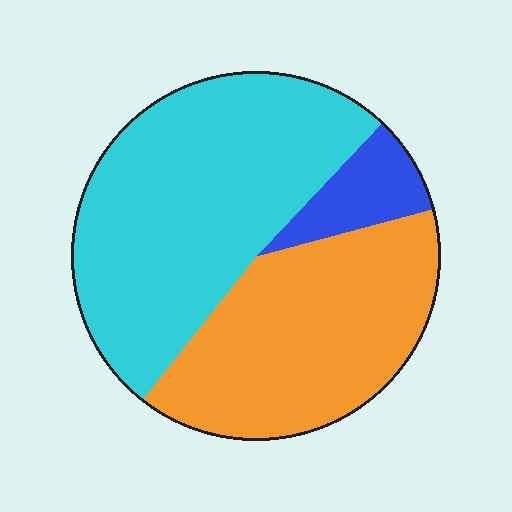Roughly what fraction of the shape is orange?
Orange takes up between a third and a half of the shape.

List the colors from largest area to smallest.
From largest to smallest: cyan, orange, blue.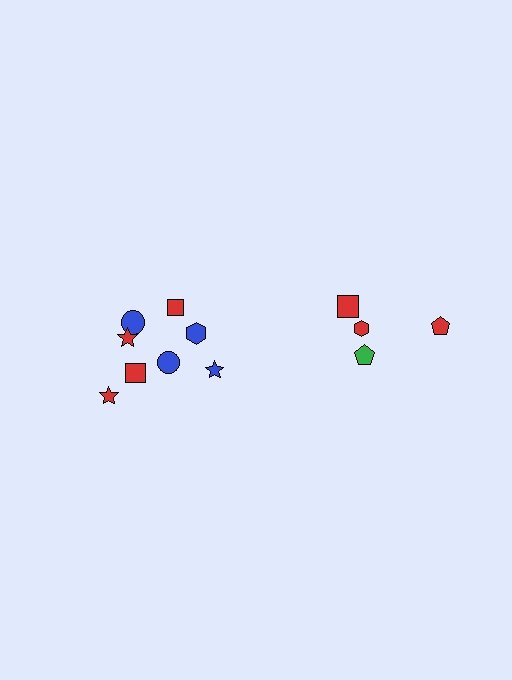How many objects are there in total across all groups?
There are 12 objects.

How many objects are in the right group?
There are 4 objects.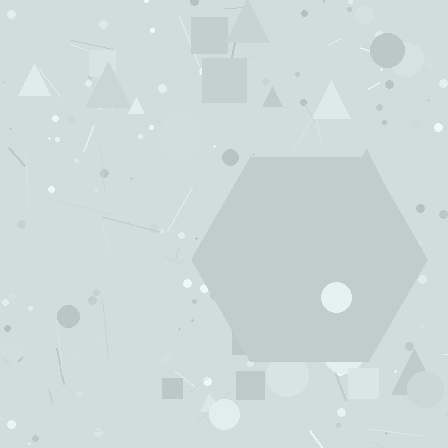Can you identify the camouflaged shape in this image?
The camouflaged shape is a hexagon.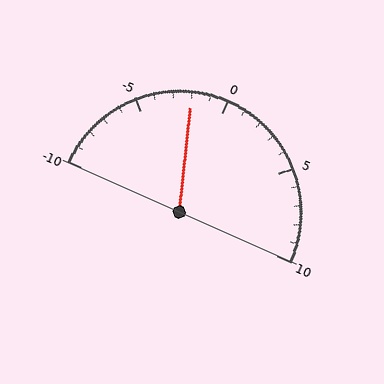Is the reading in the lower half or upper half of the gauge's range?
The reading is in the lower half of the range (-10 to 10).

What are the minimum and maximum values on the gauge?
The gauge ranges from -10 to 10.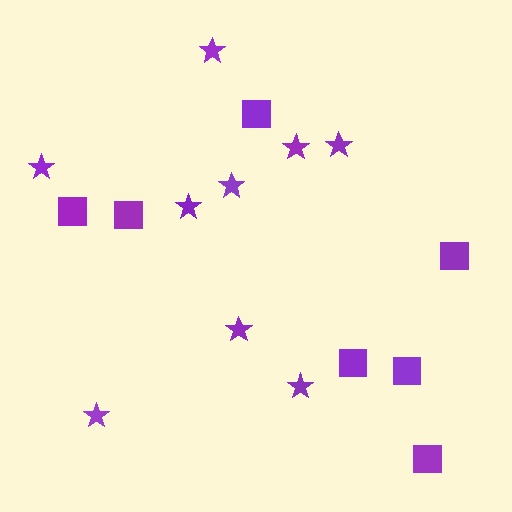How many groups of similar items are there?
There are 2 groups: one group of squares (7) and one group of stars (9).